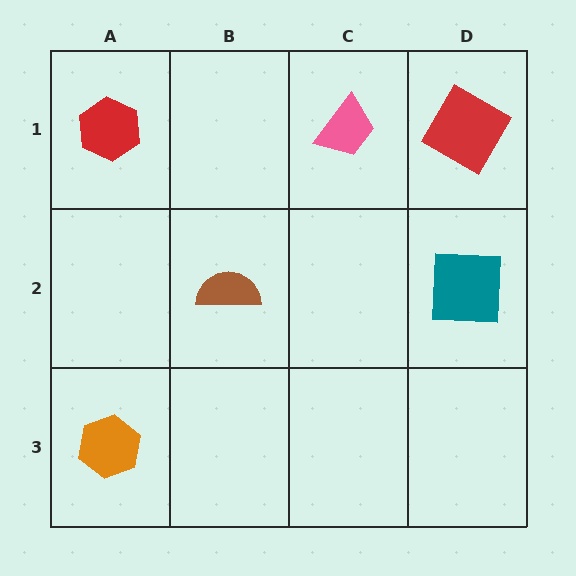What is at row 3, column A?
An orange hexagon.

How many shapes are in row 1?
3 shapes.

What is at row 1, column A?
A red hexagon.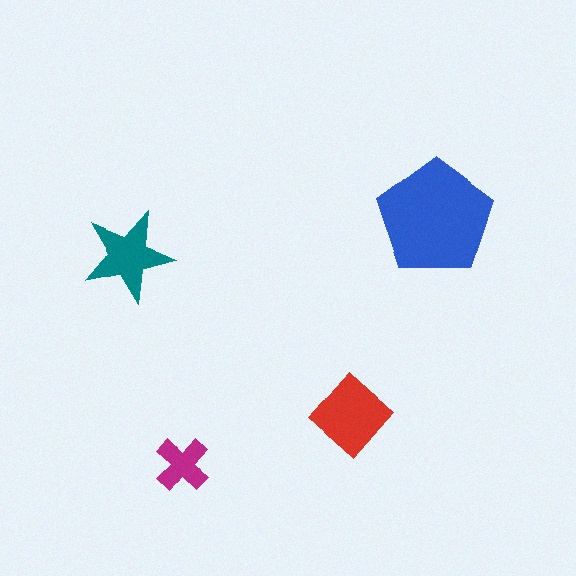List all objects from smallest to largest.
The magenta cross, the teal star, the red diamond, the blue pentagon.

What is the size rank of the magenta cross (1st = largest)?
4th.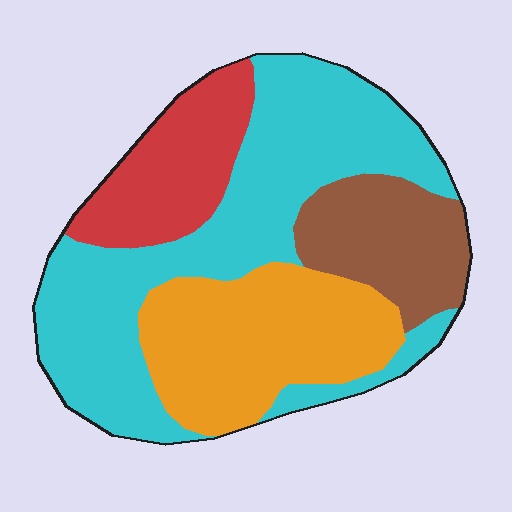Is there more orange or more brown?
Orange.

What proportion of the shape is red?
Red takes up less than a quarter of the shape.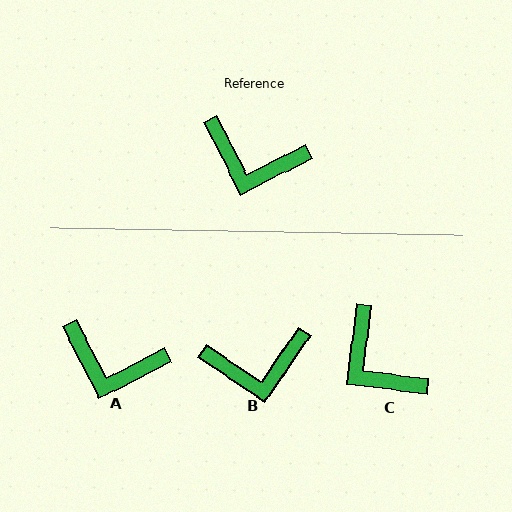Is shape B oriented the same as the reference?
No, it is off by about 29 degrees.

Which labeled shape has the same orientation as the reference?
A.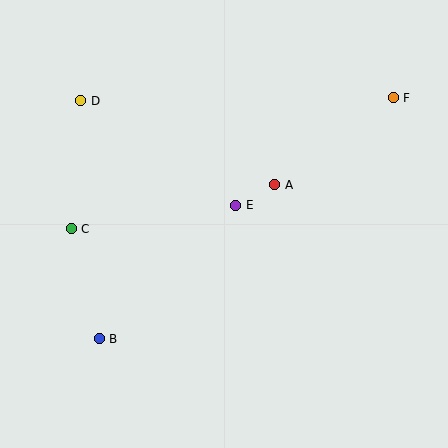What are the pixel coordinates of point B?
Point B is at (99, 339).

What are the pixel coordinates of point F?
Point F is at (393, 98).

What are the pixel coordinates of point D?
Point D is at (81, 101).